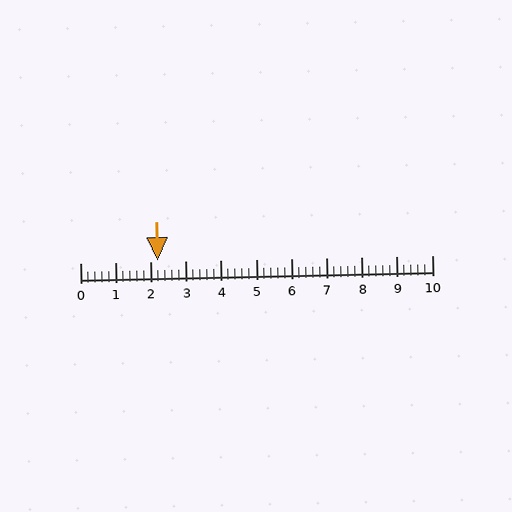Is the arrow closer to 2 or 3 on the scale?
The arrow is closer to 2.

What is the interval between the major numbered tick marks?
The major tick marks are spaced 1 units apart.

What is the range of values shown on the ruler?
The ruler shows values from 0 to 10.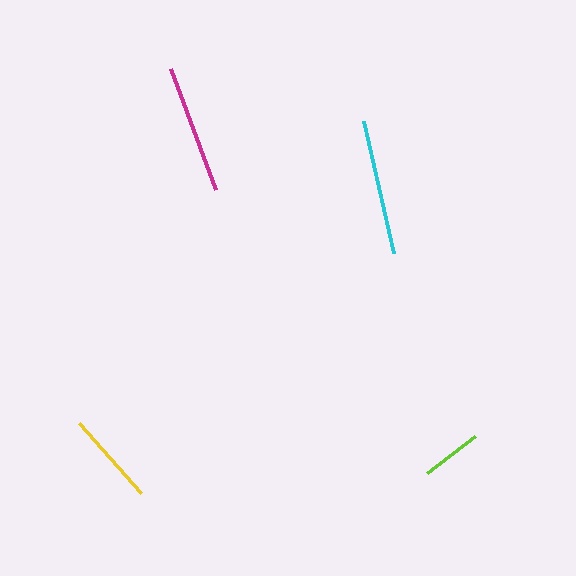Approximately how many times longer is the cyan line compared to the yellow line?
The cyan line is approximately 1.4 times the length of the yellow line.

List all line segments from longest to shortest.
From longest to shortest: cyan, magenta, yellow, lime.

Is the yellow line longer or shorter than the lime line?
The yellow line is longer than the lime line.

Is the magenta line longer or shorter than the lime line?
The magenta line is longer than the lime line.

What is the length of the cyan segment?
The cyan segment is approximately 136 pixels long.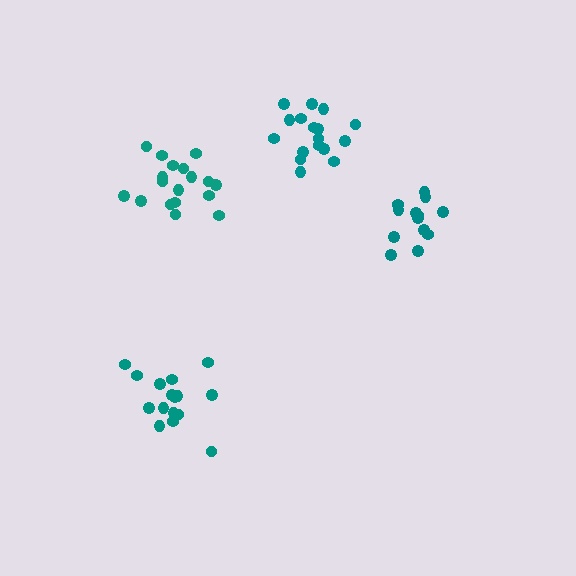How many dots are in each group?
Group 1: 17 dots, Group 2: 16 dots, Group 3: 13 dots, Group 4: 18 dots (64 total).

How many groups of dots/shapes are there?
There are 4 groups.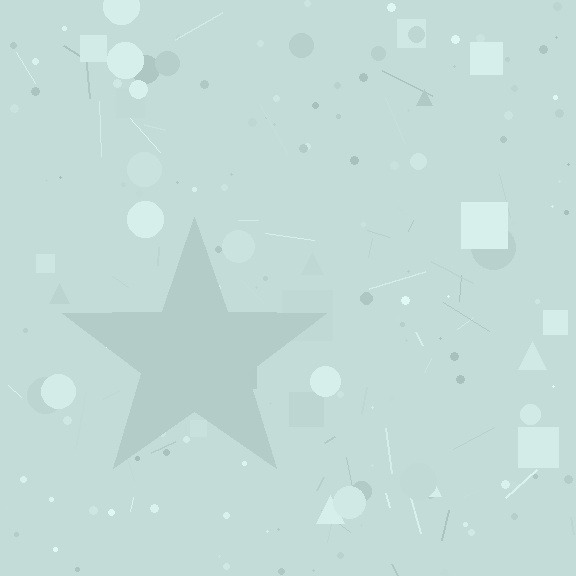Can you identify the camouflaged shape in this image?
The camouflaged shape is a star.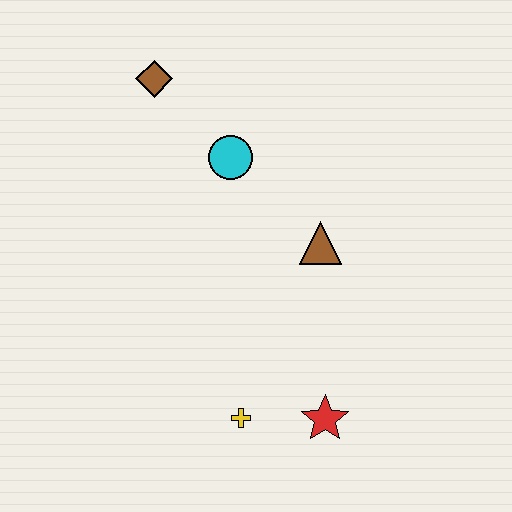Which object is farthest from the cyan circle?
The red star is farthest from the cyan circle.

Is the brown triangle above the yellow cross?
Yes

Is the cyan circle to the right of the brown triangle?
No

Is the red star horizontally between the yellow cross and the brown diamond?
No